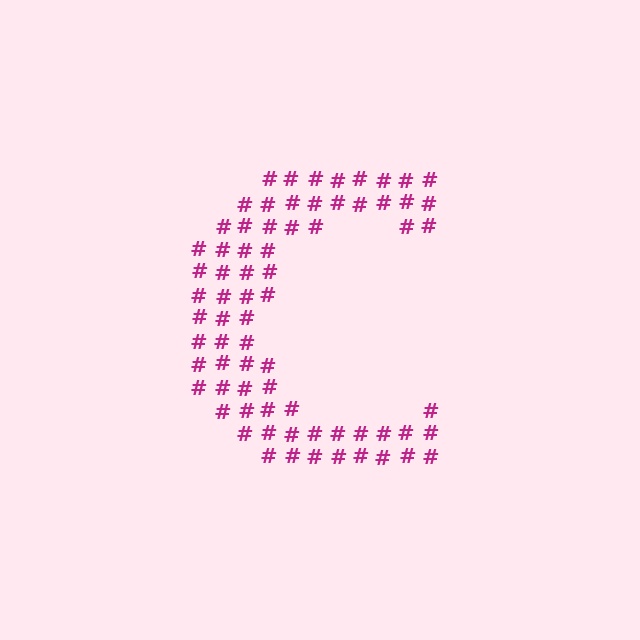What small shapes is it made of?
It is made of small hash symbols.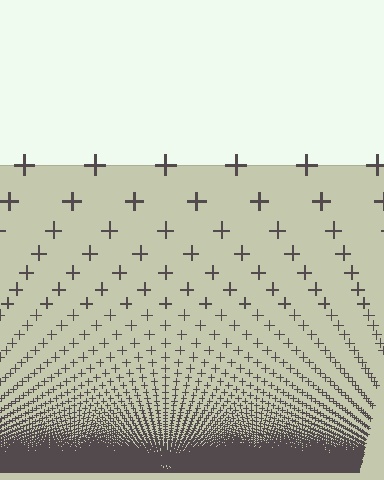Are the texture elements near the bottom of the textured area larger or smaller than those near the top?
Smaller. The gradient is inverted — elements near the bottom are smaller and denser.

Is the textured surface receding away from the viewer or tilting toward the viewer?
The surface appears to tilt toward the viewer. Texture elements get larger and sparser toward the top.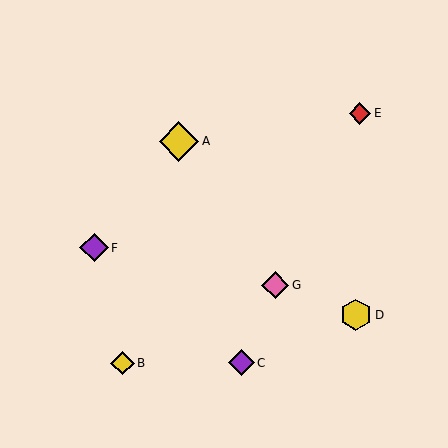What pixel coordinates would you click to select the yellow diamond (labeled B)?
Click at (122, 363) to select the yellow diamond B.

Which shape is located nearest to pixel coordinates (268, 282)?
The pink diamond (labeled G) at (275, 285) is nearest to that location.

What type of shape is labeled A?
Shape A is a yellow diamond.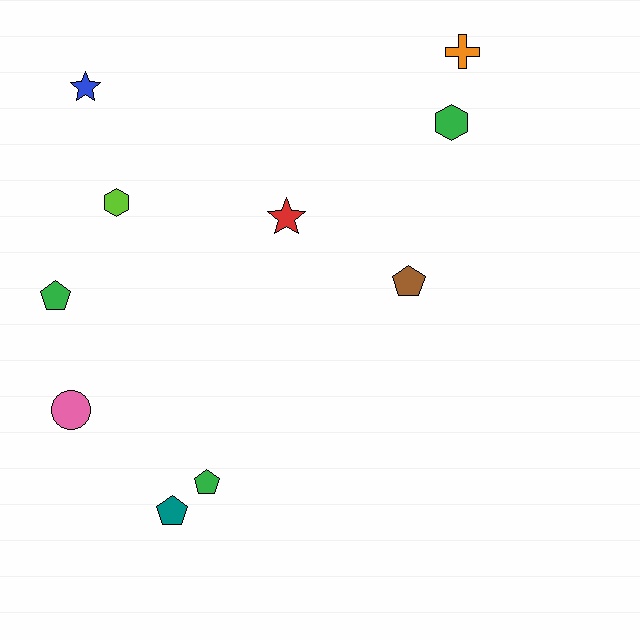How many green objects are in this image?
There are 3 green objects.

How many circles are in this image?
There is 1 circle.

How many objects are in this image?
There are 10 objects.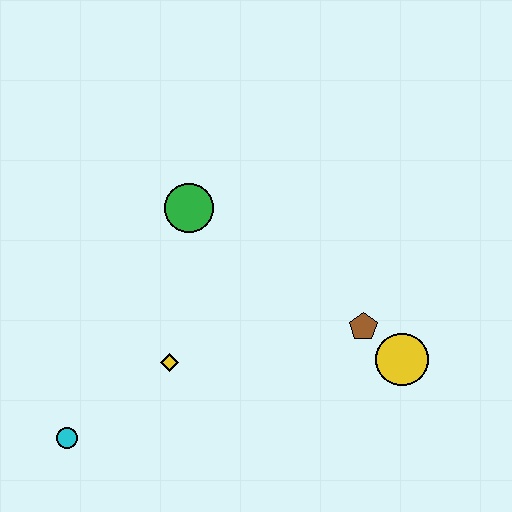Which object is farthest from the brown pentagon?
The cyan circle is farthest from the brown pentagon.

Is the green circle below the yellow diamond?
No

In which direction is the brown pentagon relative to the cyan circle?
The brown pentagon is to the right of the cyan circle.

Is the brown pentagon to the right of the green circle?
Yes